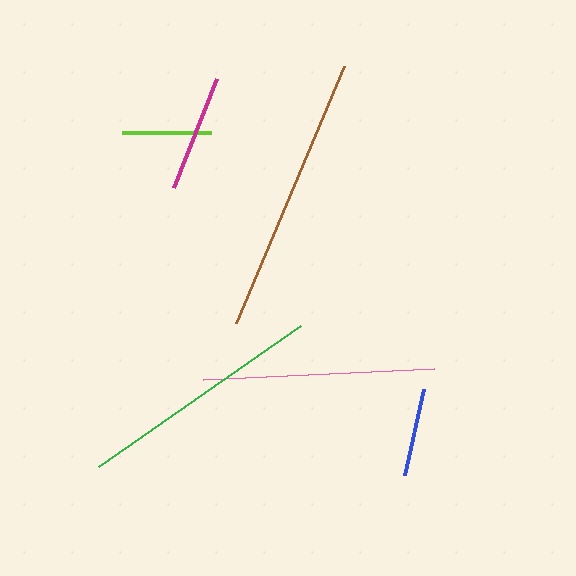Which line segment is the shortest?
The blue line is the shortest at approximately 88 pixels.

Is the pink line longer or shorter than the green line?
The green line is longer than the pink line.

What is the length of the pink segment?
The pink segment is approximately 232 pixels long.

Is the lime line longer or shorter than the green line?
The green line is longer than the lime line.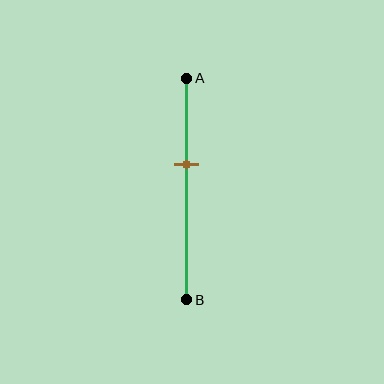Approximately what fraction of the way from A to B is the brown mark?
The brown mark is approximately 40% of the way from A to B.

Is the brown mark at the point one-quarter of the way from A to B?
No, the mark is at about 40% from A, not at the 25% one-quarter point.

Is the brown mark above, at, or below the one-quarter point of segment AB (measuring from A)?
The brown mark is below the one-quarter point of segment AB.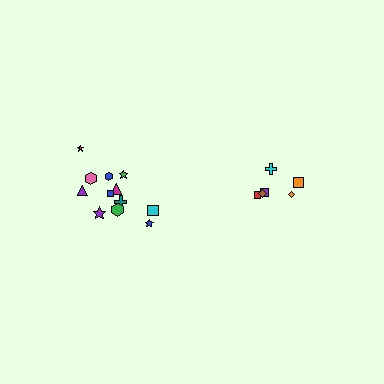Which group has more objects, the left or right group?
The left group.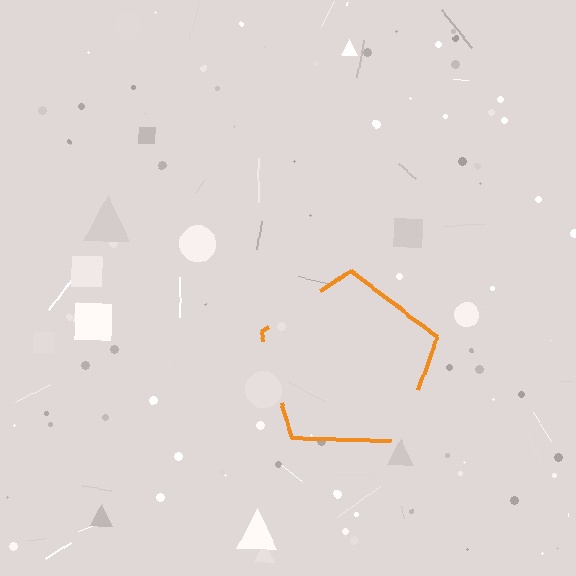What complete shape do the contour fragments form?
The contour fragments form a pentagon.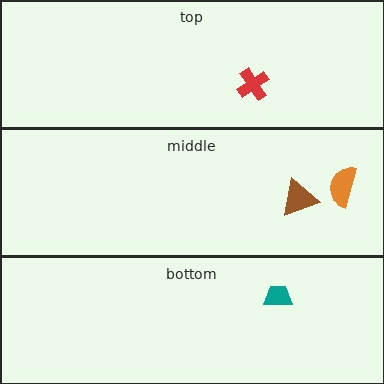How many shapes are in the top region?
1.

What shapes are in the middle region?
The orange semicircle, the brown triangle.